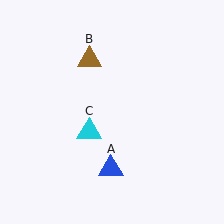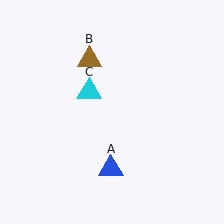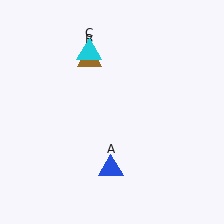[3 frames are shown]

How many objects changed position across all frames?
1 object changed position: cyan triangle (object C).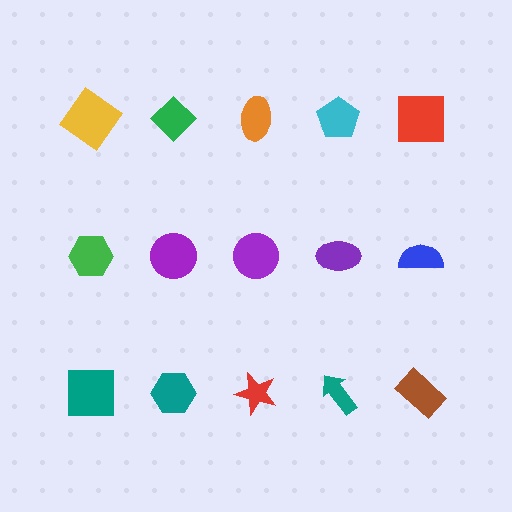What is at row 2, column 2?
A purple circle.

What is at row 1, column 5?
A red square.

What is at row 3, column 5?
A brown rectangle.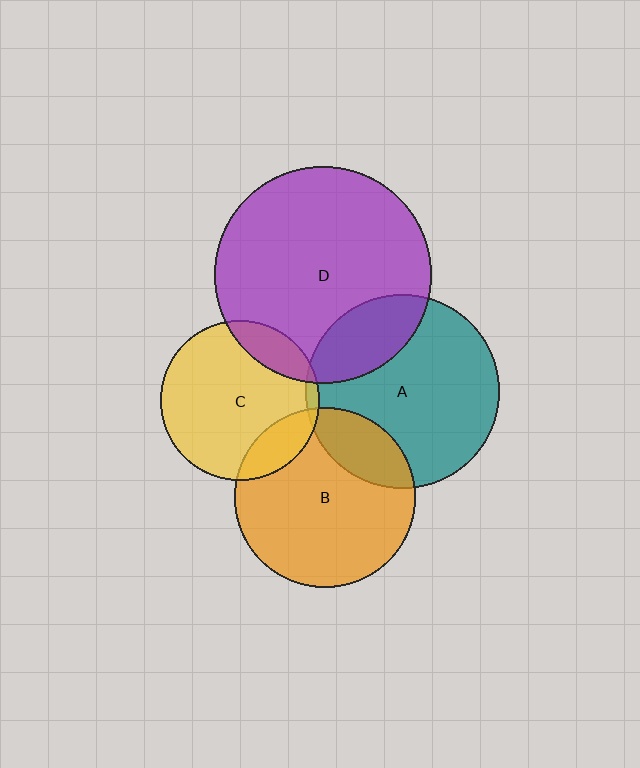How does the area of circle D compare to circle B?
Approximately 1.4 times.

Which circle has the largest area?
Circle D (purple).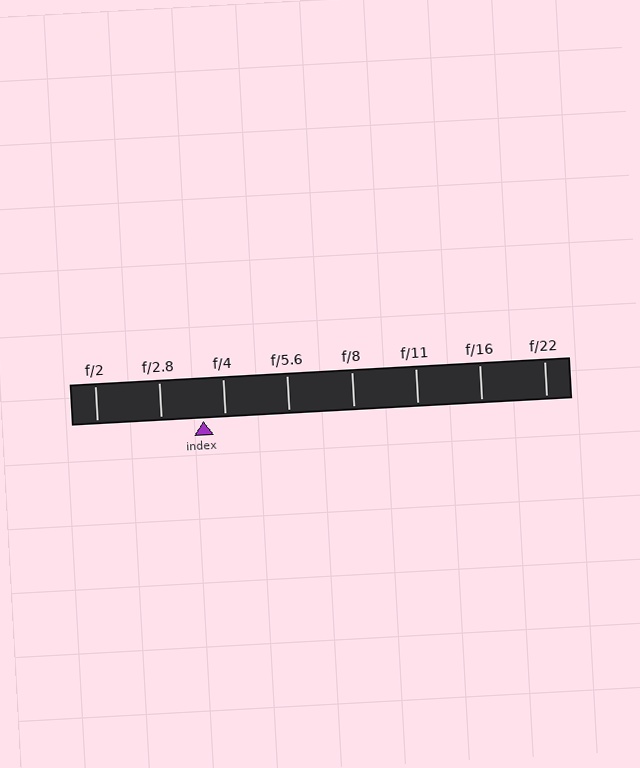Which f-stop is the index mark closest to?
The index mark is closest to f/4.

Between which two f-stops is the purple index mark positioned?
The index mark is between f/2.8 and f/4.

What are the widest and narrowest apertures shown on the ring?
The widest aperture shown is f/2 and the narrowest is f/22.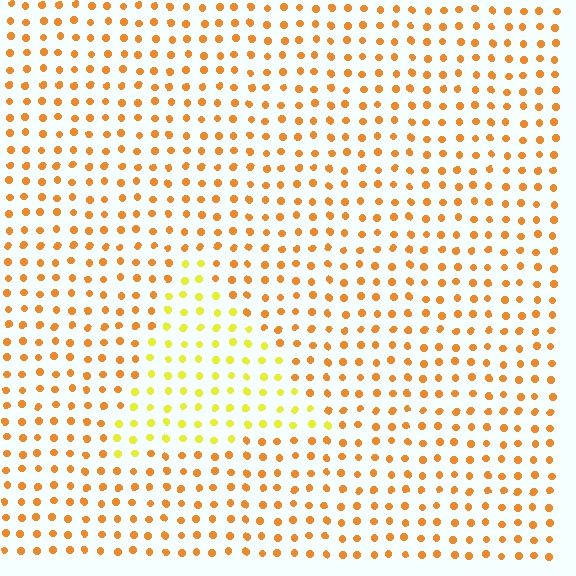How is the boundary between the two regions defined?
The boundary is defined purely by a slight shift in hue (about 35 degrees). Spacing, size, and orientation are identical on both sides.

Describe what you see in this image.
The image is filled with small orange elements in a uniform arrangement. A triangle-shaped region is visible where the elements are tinted to a slightly different hue, forming a subtle color boundary.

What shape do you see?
I see a triangle.